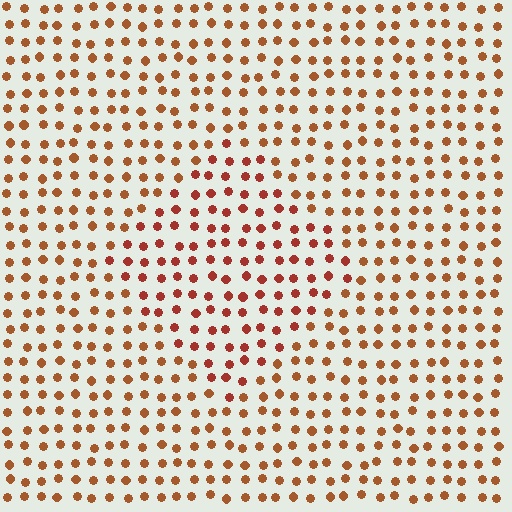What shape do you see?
I see a diamond.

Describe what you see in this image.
The image is filled with small brown elements in a uniform arrangement. A diamond-shaped region is visible where the elements are tinted to a slightly different hue, forming a subtle color boundary.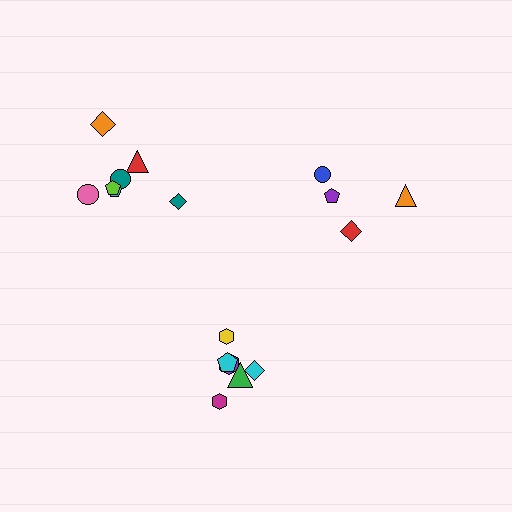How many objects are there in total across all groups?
There are 17 objects.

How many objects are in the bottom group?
There are 6 objects.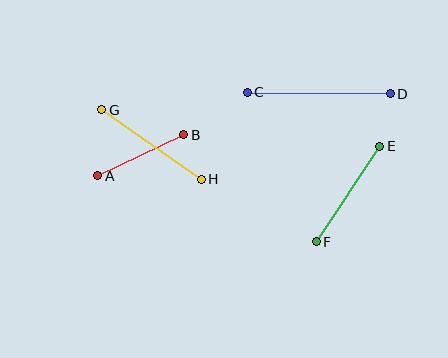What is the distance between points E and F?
The distance is approximately 115 pixels.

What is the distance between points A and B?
The distance is approximately 95 pixels.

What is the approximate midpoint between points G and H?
The midpoint is at approximately (151, 144) pixels.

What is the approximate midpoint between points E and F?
The midpoint is at approximately (348, 194) pixels.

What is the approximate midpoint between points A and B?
The midpoint is at approximately (141, 155) pixels.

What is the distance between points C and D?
The distance is approximately 143 pixels.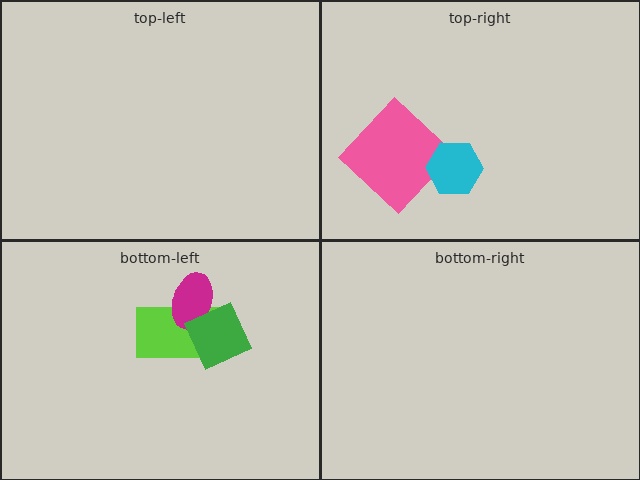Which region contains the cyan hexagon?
The top-right region.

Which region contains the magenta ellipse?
The bottom-left region.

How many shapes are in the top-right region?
2.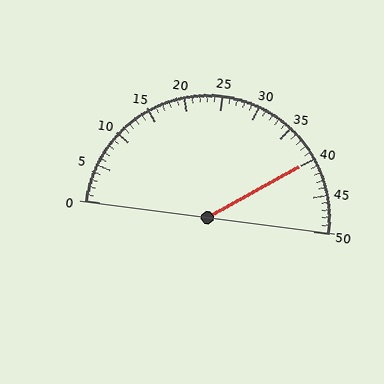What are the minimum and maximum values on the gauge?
The gauge ranges from 0 to 50.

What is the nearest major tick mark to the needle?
The nearest major tick mark is 40.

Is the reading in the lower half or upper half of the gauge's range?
The reading is in the upper half of the range (0 to 50).